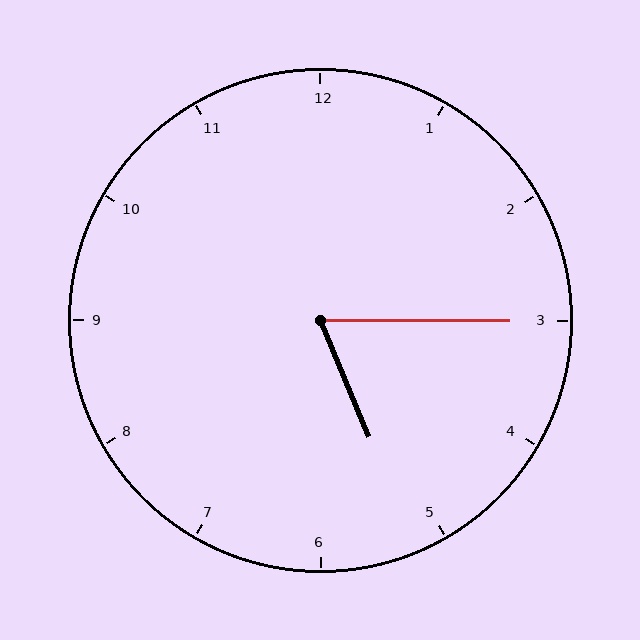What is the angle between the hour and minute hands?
Approximately 68 degrees.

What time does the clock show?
5:15.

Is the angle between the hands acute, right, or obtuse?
It is acute.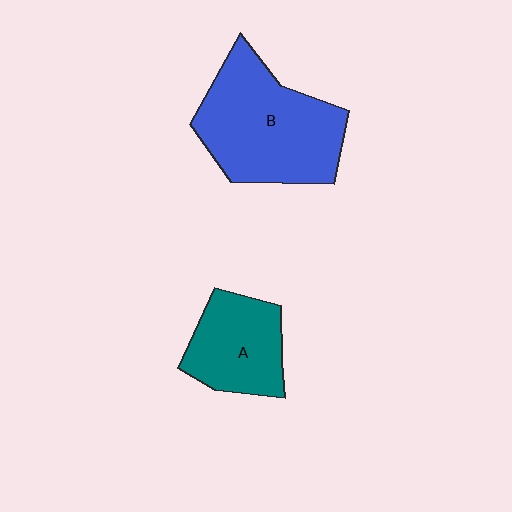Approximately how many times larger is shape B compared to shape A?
Approximately 1.7 times.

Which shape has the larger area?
Shape B (blue).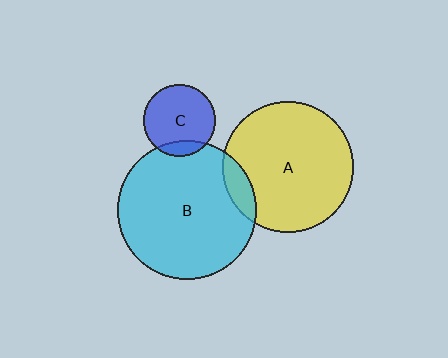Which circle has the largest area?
Circle B (cyan).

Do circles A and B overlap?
Yes.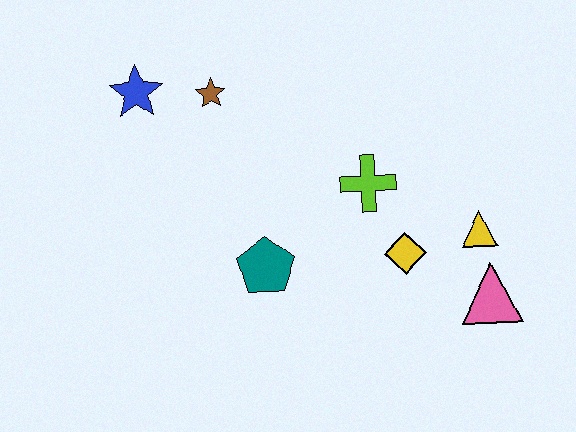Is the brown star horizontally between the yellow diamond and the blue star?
Yes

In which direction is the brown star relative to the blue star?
The brown star is to the right of the blue star.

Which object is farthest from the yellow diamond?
The blue star is farthest from the yellow diamond.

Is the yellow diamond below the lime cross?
Yes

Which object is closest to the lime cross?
The yellow diamond is closest to the lime cross.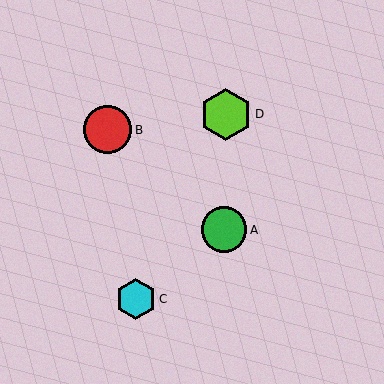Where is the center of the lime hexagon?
The center of the lime hexagon is at (226, 114).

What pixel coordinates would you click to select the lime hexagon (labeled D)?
Click at (226, 114) to select the lime hexagon D.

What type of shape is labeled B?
Shape B is a red circle.